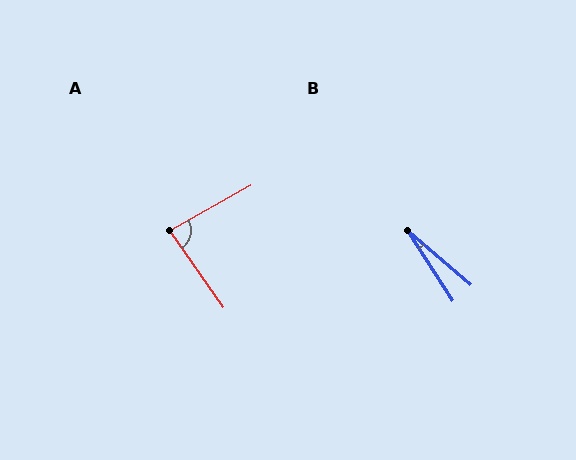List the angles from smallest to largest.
B (17°), A (85°).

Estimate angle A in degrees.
Approximately 85 degrees.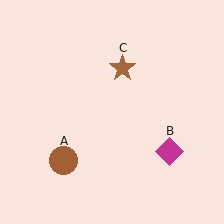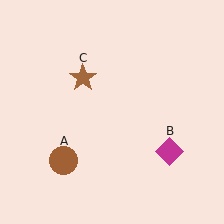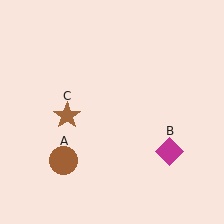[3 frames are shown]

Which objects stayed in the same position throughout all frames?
Brown circle (object A) and magenta diamond (object B) remained stationary.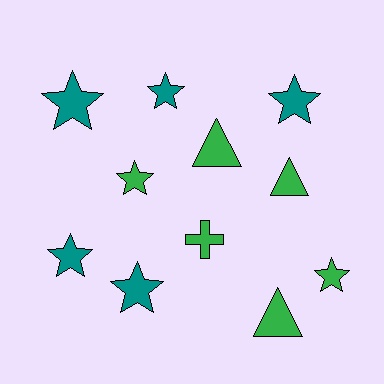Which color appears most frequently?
Green, with 6 objects.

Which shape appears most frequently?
Star, with 7 objects.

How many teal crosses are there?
There are no teal crosses.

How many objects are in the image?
There are 11 objects.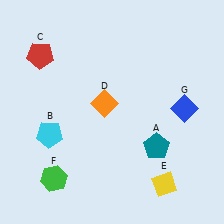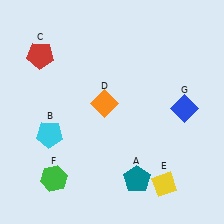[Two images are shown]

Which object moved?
The teal pentagon (A) moved down.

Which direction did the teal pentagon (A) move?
The teal pentagon (A) moved down.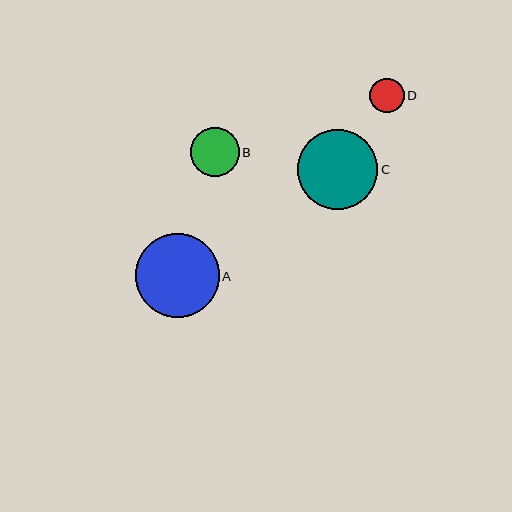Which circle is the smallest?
Circle D is the smallest with a size of approximately 35 pixels.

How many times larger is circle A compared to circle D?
Circle A is approximately 2.4 times the size of circle D.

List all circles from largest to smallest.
From largest to smallest: A, C, B, D.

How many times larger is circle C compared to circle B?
Circle C is approximately 1.6 times the size of circle B.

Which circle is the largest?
Circle A is the largest with a size of approximately 84 pixels.